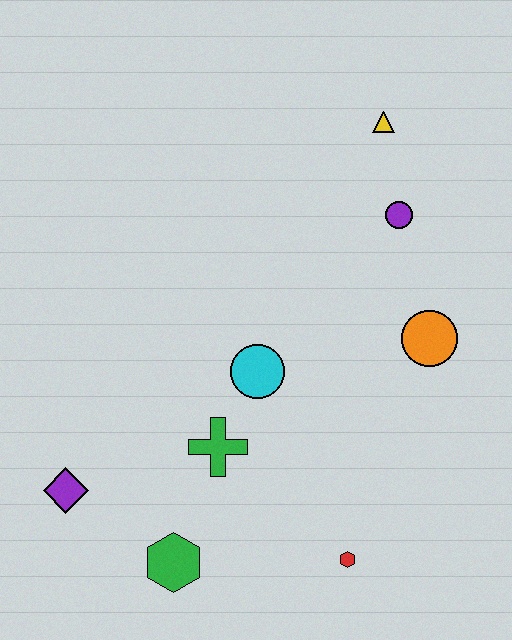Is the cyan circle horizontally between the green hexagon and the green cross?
No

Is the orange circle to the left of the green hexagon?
No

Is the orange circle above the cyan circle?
Yes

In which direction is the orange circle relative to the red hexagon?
The orange circle is above the red hexagon.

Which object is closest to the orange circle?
The purple circle is closest to the orange circle.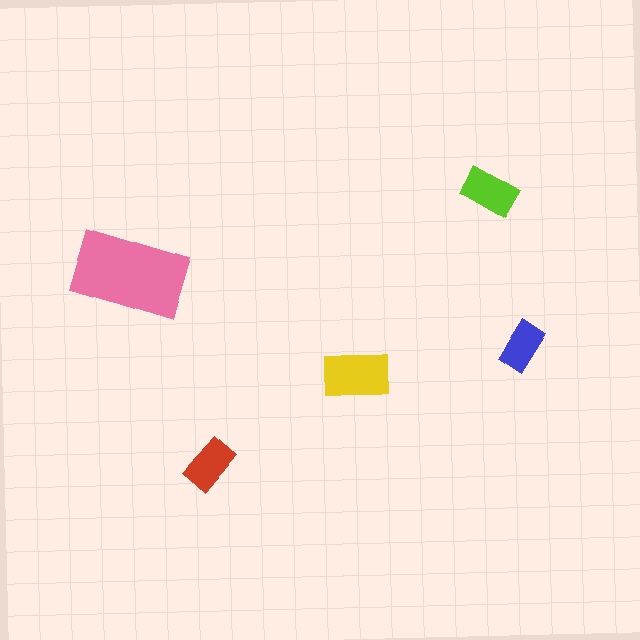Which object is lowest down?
The red rectangle is bottommost.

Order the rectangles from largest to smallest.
the pink one, the yellow one, the lime one, the red one, the blue one.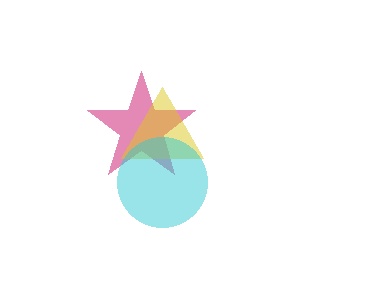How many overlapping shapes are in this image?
There are 3 overlapping shapes in the image.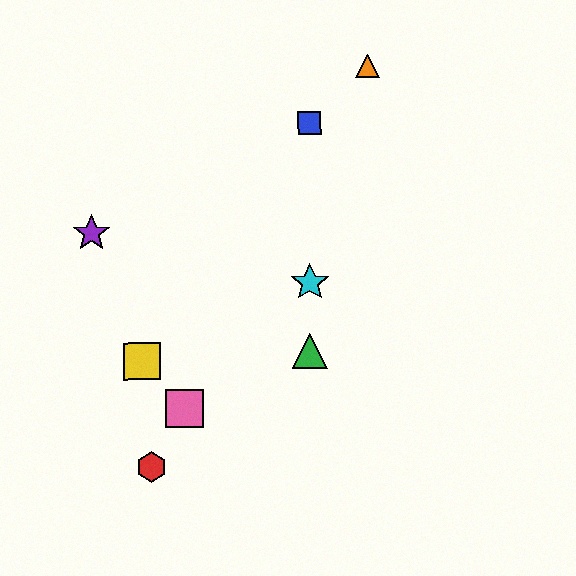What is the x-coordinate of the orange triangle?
The orange triangle is at x≈368.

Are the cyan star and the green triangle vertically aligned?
Yes, both are at x≈310.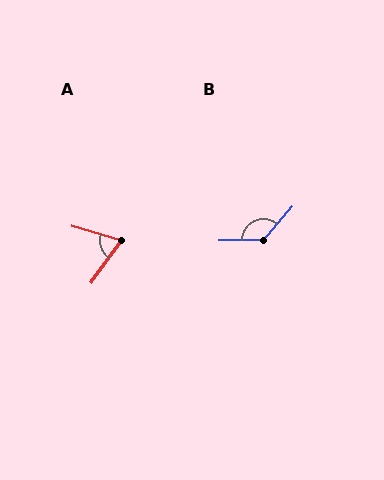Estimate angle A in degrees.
Approximately 71 degrees.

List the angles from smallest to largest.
A (71°), B (131°).